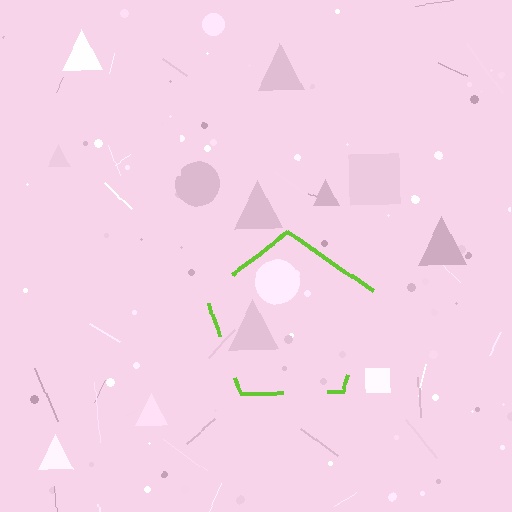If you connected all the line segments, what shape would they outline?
They would outline a pentagon.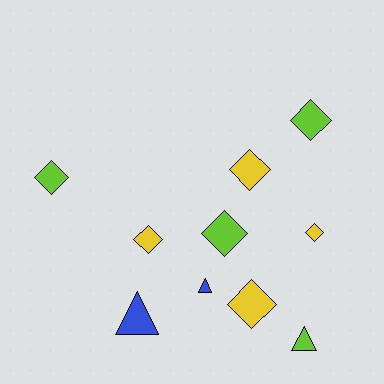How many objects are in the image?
There are 10 objects.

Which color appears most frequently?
Yellow, with 4 objects.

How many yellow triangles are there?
There are no yellow triangles.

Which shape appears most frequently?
Diamond, with 7 objects.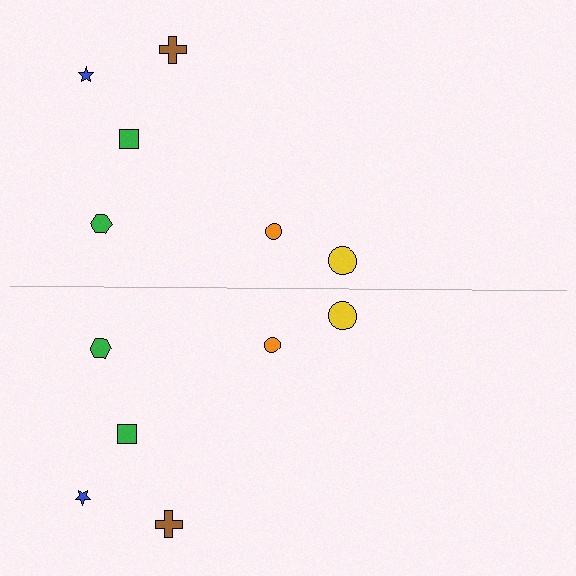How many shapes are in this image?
There are 12 shapes in this image.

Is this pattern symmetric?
Yes, this pattern has bilateral (reflection) symmetry.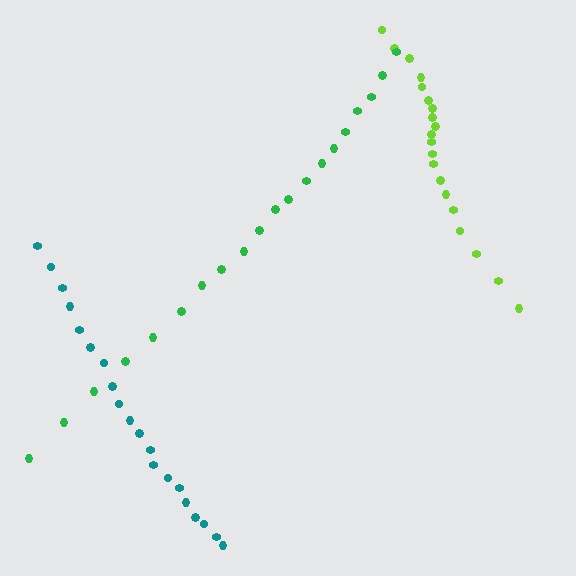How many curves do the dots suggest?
There are 3 distinct paths.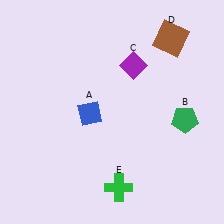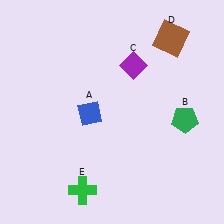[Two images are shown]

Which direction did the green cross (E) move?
The green cross (E) moved left.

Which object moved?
The green cross (E) moved left.